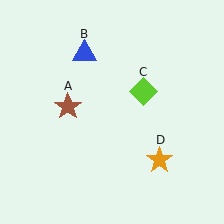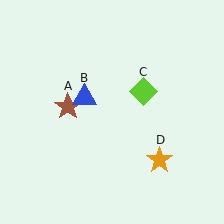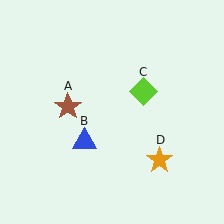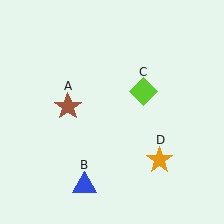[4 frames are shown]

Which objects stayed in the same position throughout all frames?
Brown star (object A) and lime diamond (object C) and orange star (object D) remained stationary.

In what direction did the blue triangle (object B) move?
The blue triangle (object B) moved down.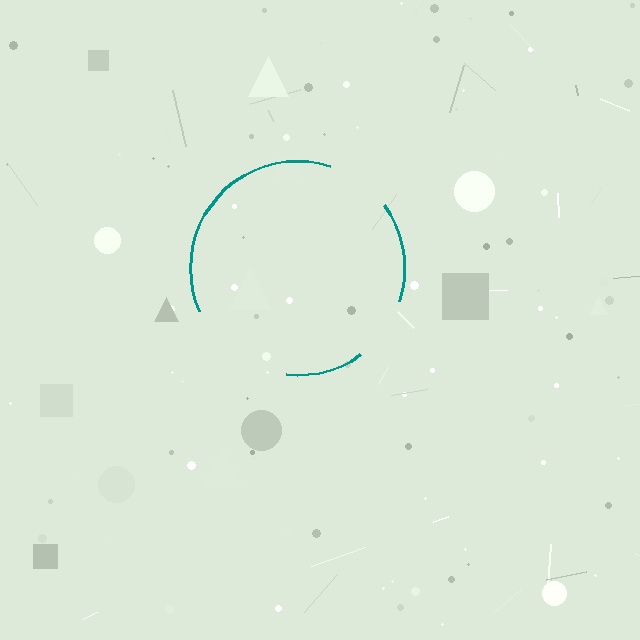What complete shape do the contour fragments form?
The contour fragments form a circle.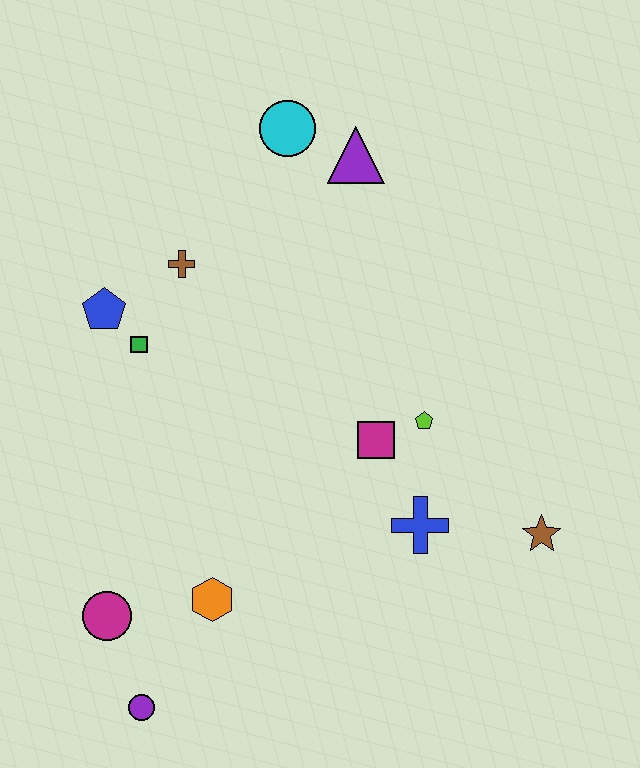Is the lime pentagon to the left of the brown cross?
No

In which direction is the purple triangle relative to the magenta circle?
The purple triangle is above the magenta circle.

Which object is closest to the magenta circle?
The purple circle is closest to the magenta circle.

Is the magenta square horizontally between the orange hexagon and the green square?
No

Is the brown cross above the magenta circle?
Yes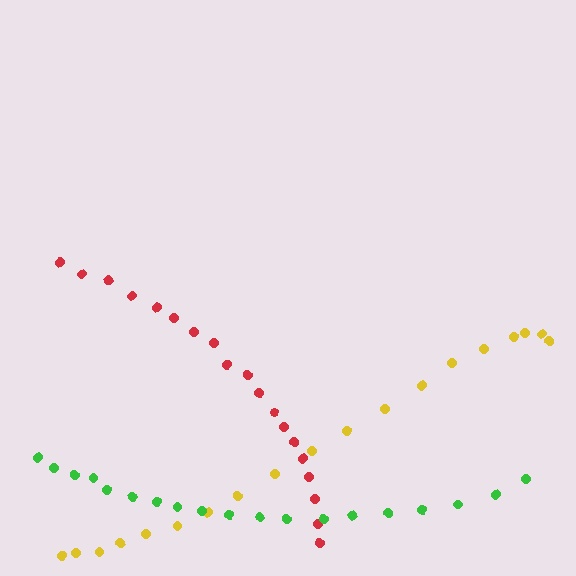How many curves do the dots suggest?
There are 3 distinct paths.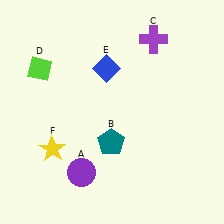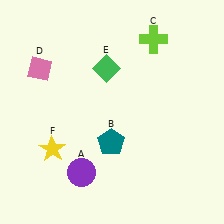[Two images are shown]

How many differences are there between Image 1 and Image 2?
There are 3 differences between the two images.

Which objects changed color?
C changed from purple to lime. D changed from lime to pink. E changed from blue to green.